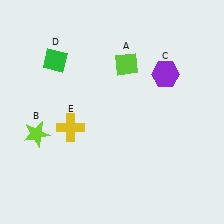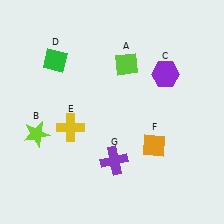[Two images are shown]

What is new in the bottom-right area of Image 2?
A purple cross (G) was added in the bottom-right area of Image 2.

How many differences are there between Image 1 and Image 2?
There are 2 differences between the two images.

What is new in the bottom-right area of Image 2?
An orange diamond (F) was added in the bottom-right area of Image 2.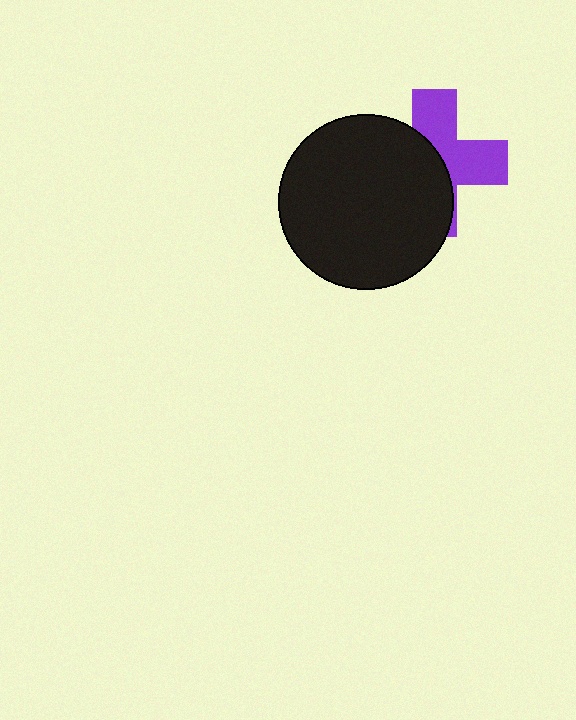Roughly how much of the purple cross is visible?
About half of it is visible (roughly 48%).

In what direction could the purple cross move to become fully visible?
The purple cross could move right. That would shift it out from behind the black circle entirely.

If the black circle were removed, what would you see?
You would see the complete purple cross.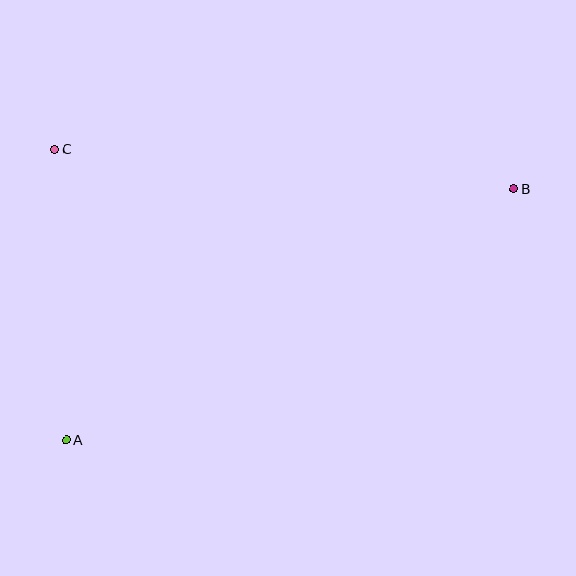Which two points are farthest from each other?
Points A and B are farthest from each other.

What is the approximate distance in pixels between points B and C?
The distance between B and C is approximately 461 pixels.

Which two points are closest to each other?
Points A and C are closest to each other.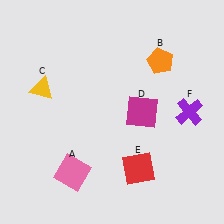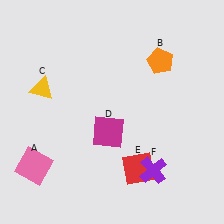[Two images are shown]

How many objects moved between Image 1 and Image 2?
3 objects moved between the two images.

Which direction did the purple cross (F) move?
The purple cross (F) moved down.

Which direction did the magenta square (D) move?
The magenta square (D) moved left.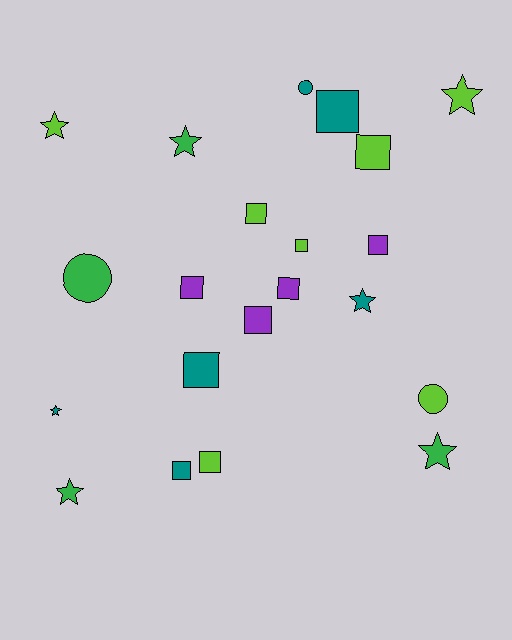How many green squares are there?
There are no green squares.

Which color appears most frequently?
Lime, with 7 objects.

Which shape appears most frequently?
Square, with 11 objects.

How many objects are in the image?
There are 21 objects.